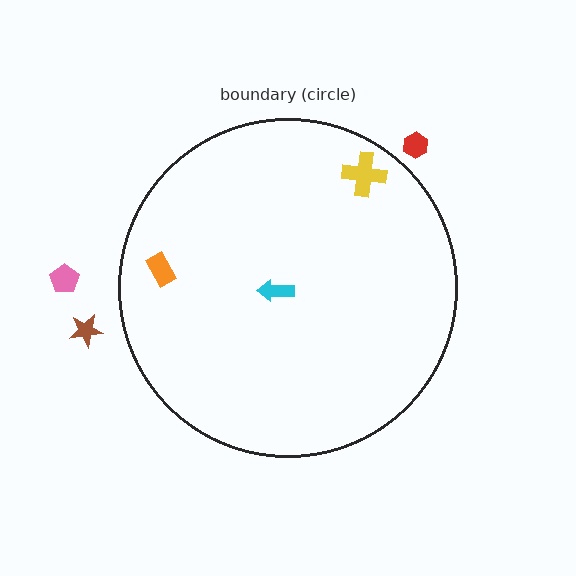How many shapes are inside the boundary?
3 inside, 3 outside.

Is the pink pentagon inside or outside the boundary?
Outside.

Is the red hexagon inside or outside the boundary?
Outside.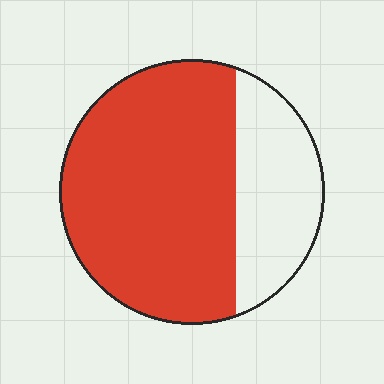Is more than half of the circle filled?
Yes.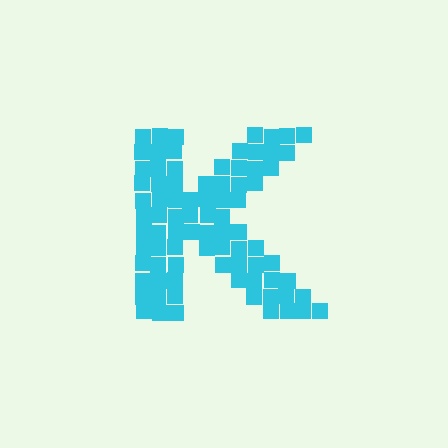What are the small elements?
The small elements are squares.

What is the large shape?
The large shape is the letter K.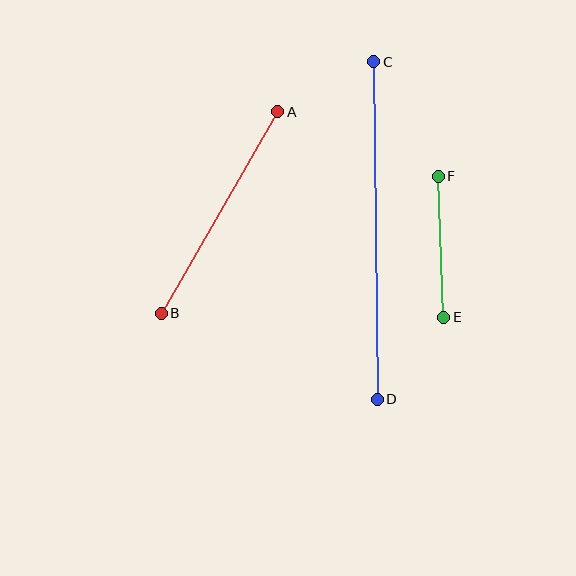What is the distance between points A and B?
The distance is approximately 233 pixels.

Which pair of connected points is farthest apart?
Points C and D are farthest apart.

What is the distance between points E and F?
The distance is approximately 141 pixels.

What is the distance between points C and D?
The distance is approximately 338 pixels.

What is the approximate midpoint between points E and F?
The midpoint is at approximately (441, 247) pixels.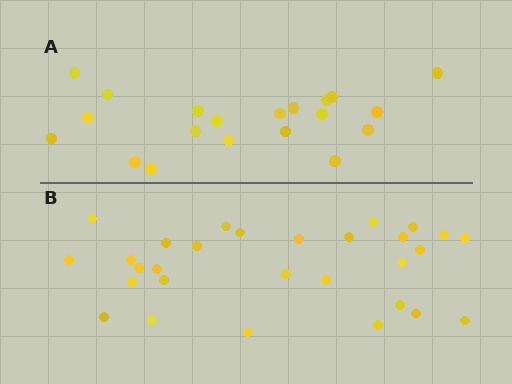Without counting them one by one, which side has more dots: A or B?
Region B (the bottom region) has more dots.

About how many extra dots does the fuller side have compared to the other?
Region B has roughly 8 or so more dots than region A.